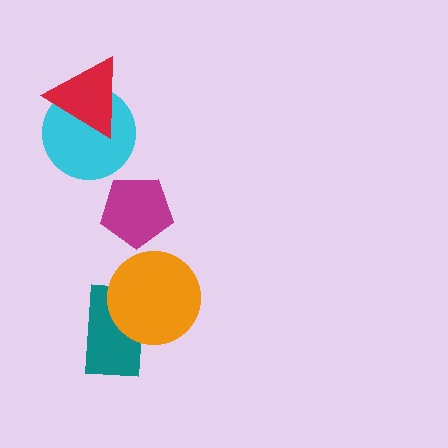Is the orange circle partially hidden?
No, no other shape covers it.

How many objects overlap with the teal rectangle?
1 object overlaps with the teal rectangle.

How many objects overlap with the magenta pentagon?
0 objects overlap with the magenta pentagon.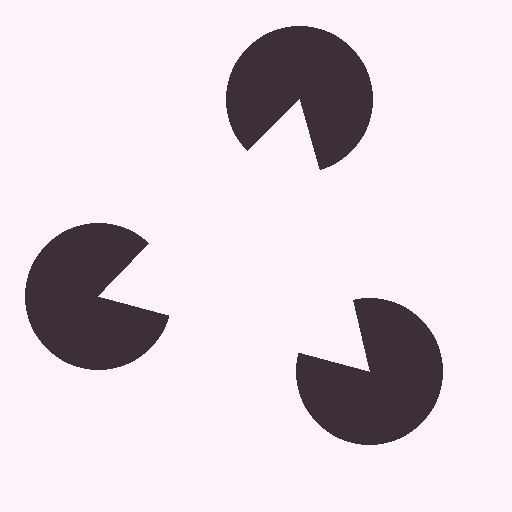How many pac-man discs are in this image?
There are 3 — one at each vertex of the illusory triangle.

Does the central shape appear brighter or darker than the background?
It typically appears slightly brighter than the background, even though no actual brightness change is drawn.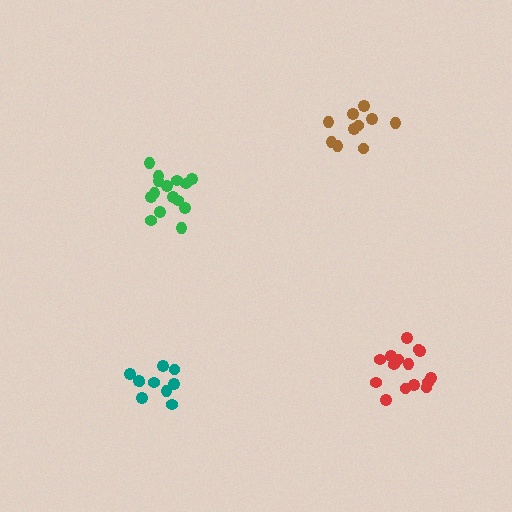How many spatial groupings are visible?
There are 4 spatial groupings.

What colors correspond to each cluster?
The clusters are colored: teal, brown, green, red.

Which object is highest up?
The brown cluster is topmost.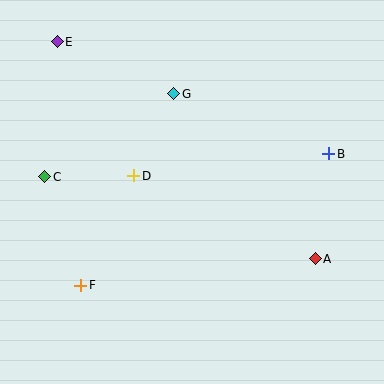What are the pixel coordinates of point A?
Point A is at (315, 259).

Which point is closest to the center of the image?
Point D at (134, 176) is closest to the center.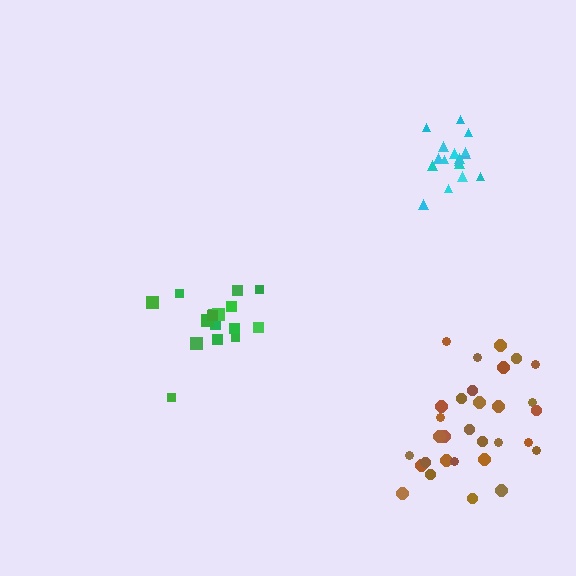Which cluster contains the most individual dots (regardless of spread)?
Brown (31).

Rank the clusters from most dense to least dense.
cyan, green, brown.